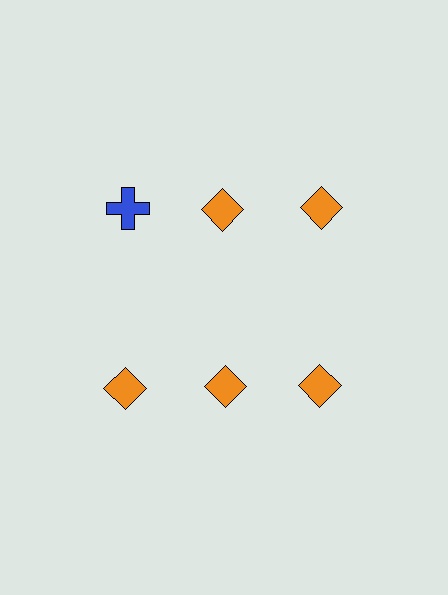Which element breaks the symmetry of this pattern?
The blue cross in the top row, leftmost column breaks the symmetry. All other shapes are orange diamonds.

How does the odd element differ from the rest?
It differs in both color (blue instead of orange) and shape (cross instead of diamond).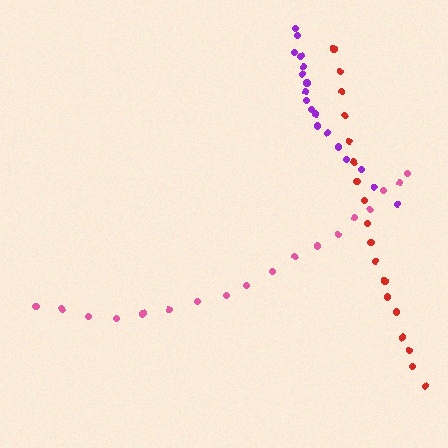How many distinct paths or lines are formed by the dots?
There are 3 distinct paths.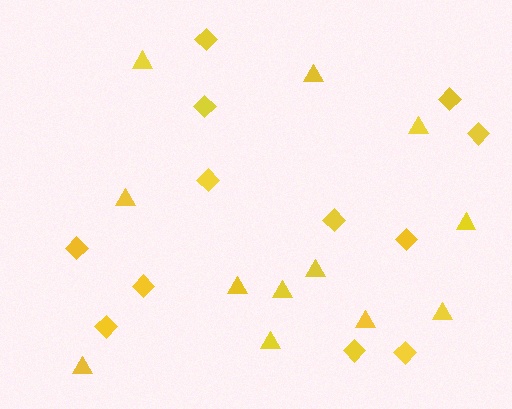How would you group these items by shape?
There are 2 groups: one group of diamonds (12) and one group of triangles (12).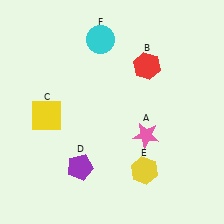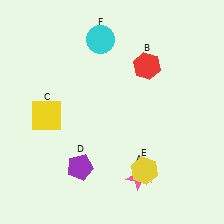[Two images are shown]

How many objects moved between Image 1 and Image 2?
1 object moved between the two images.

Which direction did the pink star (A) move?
The pink star (A) moved down.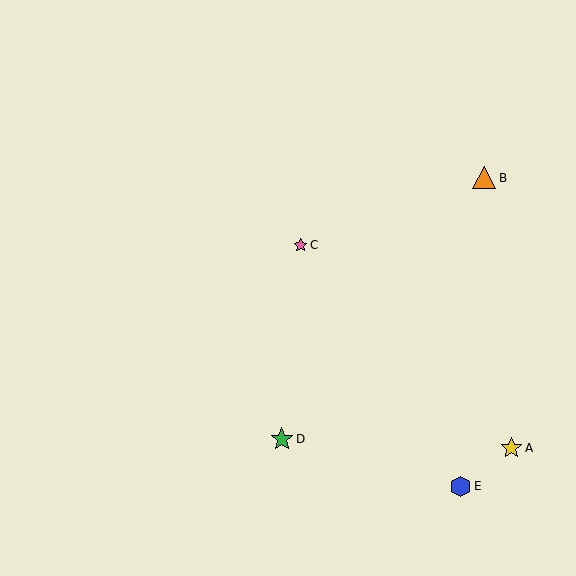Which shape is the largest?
The orange triangle (labeled B) is the largest.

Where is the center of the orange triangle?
The center of the orange triangle is at (484, 178).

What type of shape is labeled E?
Shape E is a blue hexagon.